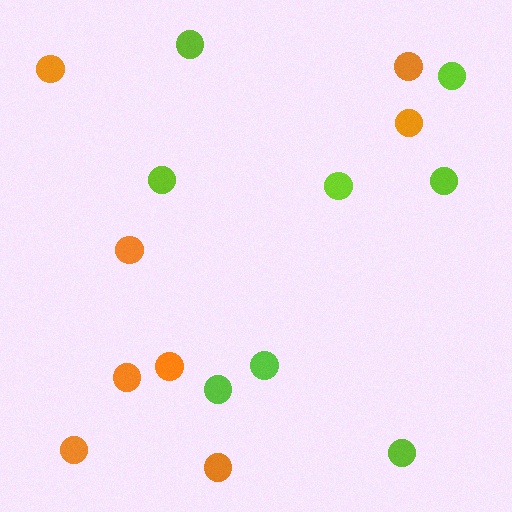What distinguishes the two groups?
There are 2 groups: one group of orange circles (8) and one group of lime circles (8).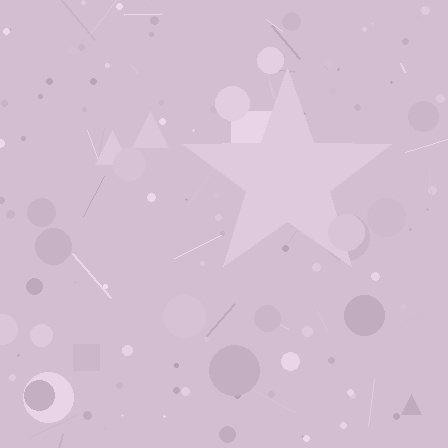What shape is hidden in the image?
A star is hidden in the image.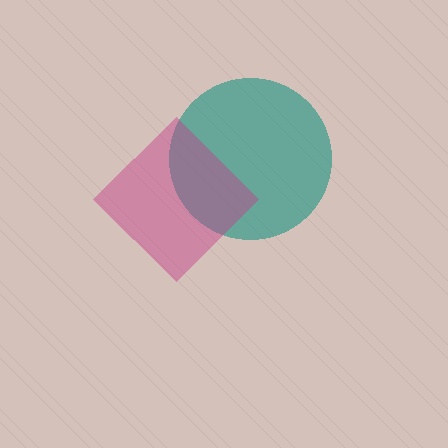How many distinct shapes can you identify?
There are 2 distinct shapes: a teal circle, a magenta diamond.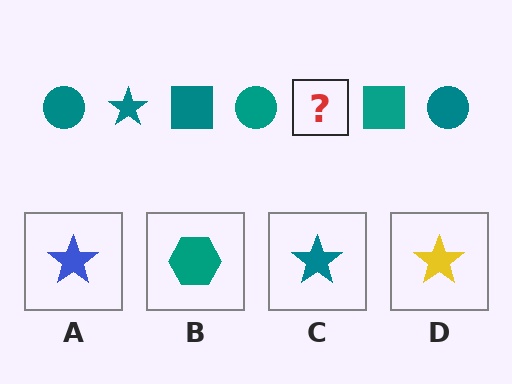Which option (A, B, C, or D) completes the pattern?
C.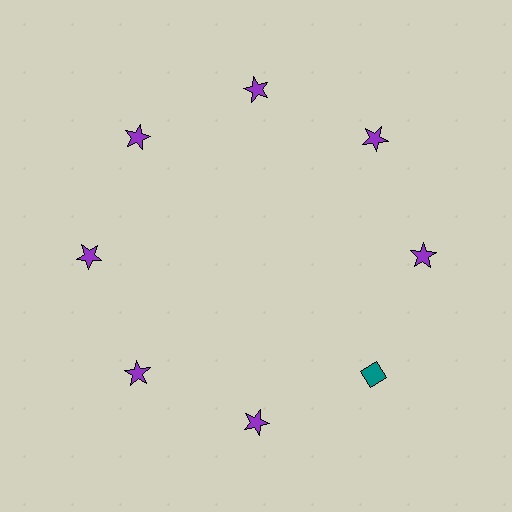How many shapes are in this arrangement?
There are 8 shapes arranged in a ring pattern.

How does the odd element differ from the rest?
It differs in both color (teal instead of purple) and shape (diamond instead of star).